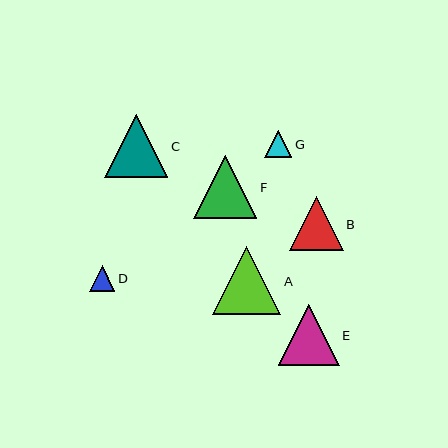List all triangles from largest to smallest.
From largest to smallest: A, C, F, E, B, G, D.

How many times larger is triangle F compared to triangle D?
Triangle F is approximately 2.5 times the size of triangle D.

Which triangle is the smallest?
Triangle D is the smallest with a size of approximately 25 pixels.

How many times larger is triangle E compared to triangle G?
Triangle E is approximately 2.2 times the size of triangle G.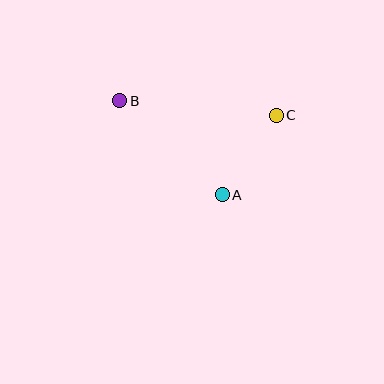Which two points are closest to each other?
Points A and C are closest to each other.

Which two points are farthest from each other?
Points B and C are farthest from each other.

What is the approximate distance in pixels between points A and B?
The distance between A and B is approximately 139 pixels.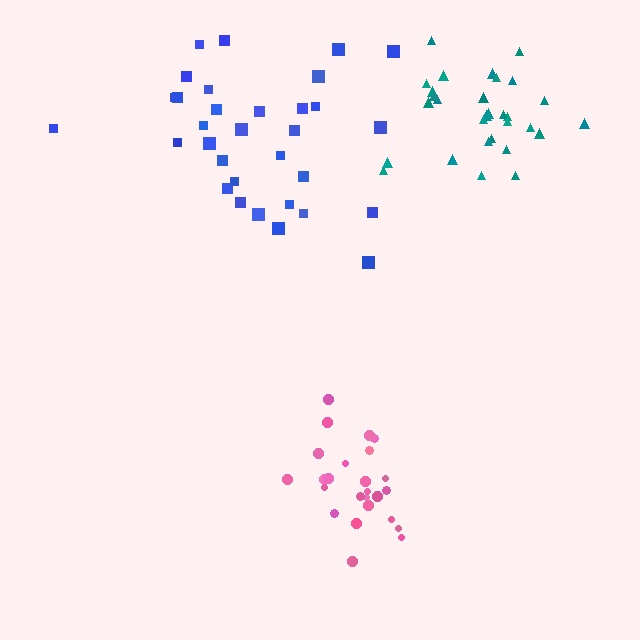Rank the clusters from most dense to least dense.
pink, teal, blue.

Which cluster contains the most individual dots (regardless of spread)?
Blue (32).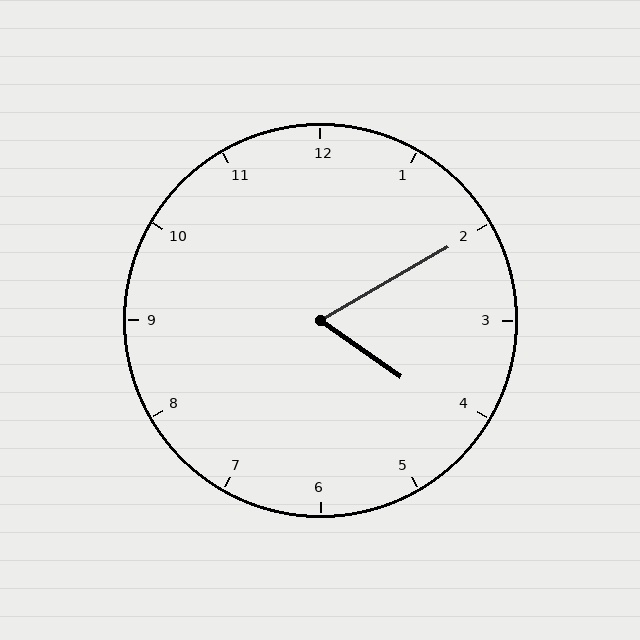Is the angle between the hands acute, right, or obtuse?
It is acute.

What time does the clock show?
4:10.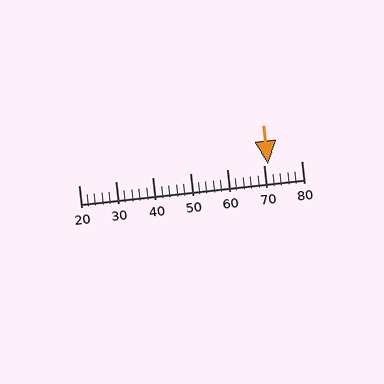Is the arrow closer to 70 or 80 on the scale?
The arrow is closer to 70.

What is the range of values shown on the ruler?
The ruler shows values from 20 to 80.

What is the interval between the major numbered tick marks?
The major tick marks are spaced 10 units apart.